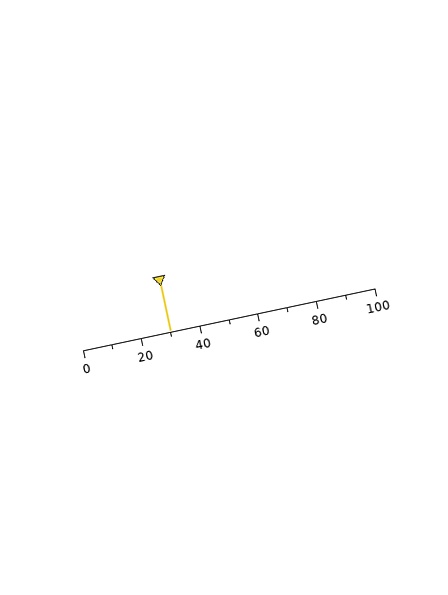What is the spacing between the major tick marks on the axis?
The major ticks are spaced 20 apart.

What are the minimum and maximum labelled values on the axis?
The axis runs from 0 to 100.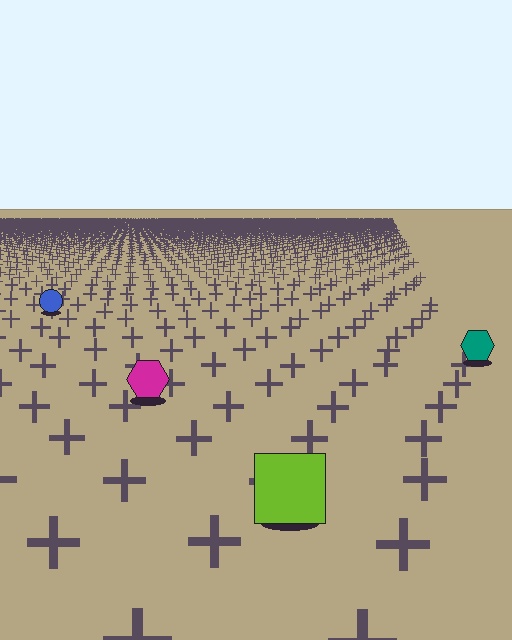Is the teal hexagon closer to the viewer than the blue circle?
Yes. The teal hexagon is closer — you can tell from the texture gradient: the ground texture is coarser near it.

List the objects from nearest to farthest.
From nearest to farthest: the lime square, the magenta hexagon, the teal hexagon, the blue circle.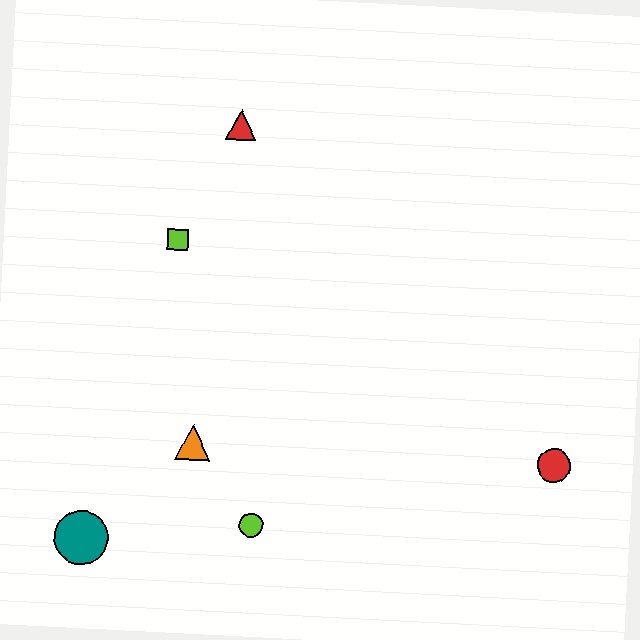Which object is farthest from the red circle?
The teal circle is farthest from the red circle.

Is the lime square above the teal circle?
Yes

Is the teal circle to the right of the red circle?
No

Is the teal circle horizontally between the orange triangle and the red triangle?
No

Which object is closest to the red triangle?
The lime square is closest to the red triangle.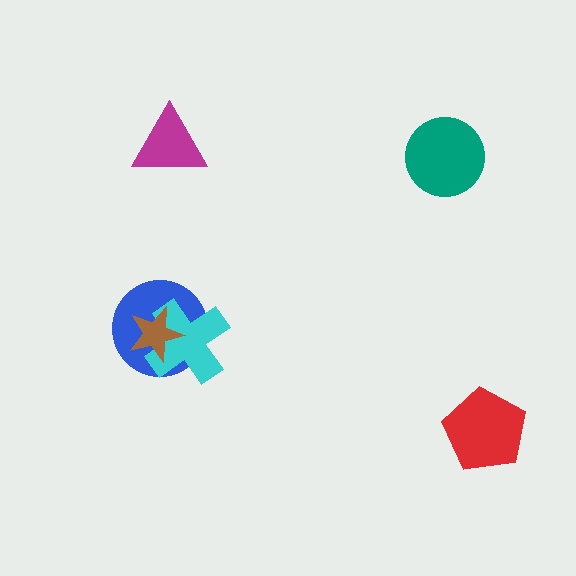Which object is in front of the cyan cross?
The brown star is in front of the cyan cross.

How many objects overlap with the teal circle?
0 objects overlap with the teal circle.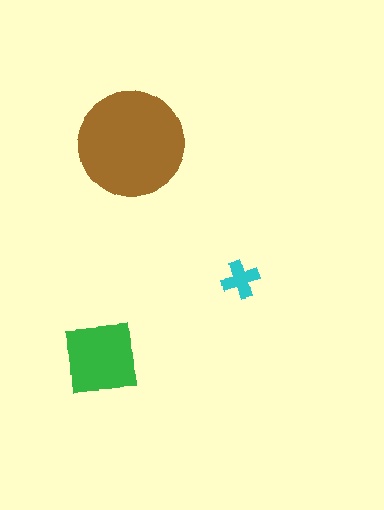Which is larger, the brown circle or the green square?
The brown circle.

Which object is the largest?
The brown circle.